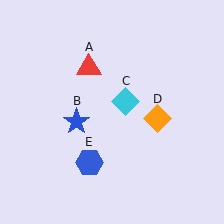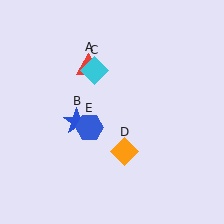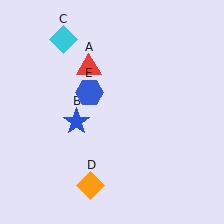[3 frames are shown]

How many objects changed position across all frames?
3 objects changed position: cyan diamond (object C), orange diamond (object D), blue hexagon (object E).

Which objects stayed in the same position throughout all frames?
Red triangle (object A) and blue star (object B) remained stationary.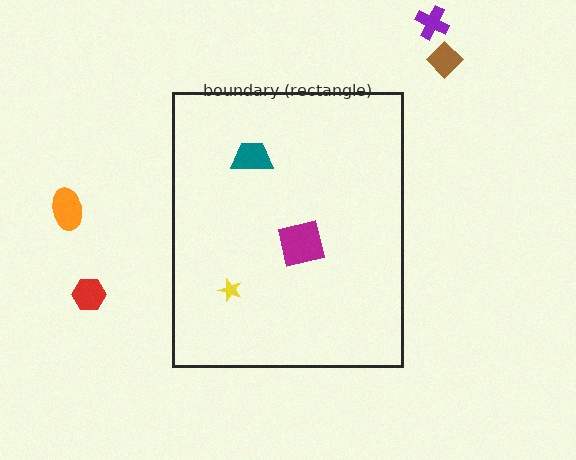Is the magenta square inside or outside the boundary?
Inside.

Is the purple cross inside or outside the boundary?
Outside.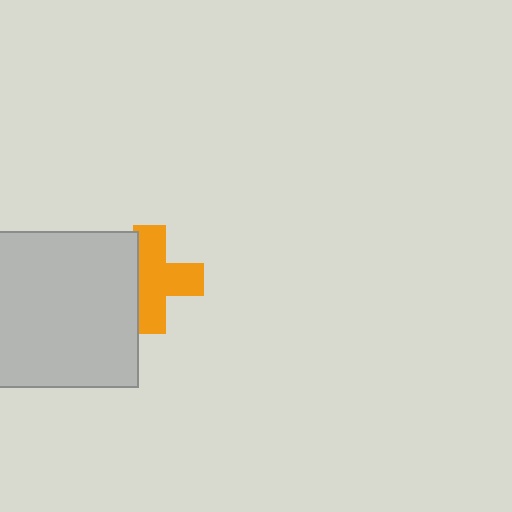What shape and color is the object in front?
The object in front is a light gray square.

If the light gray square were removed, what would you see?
You would see the complete orange cross.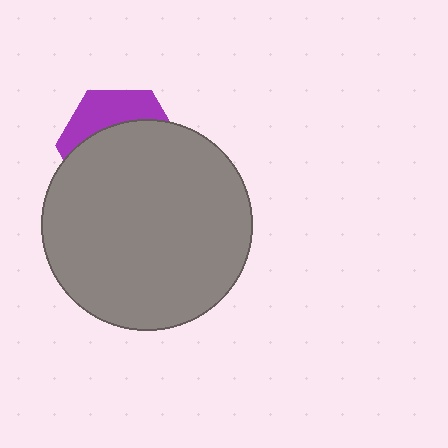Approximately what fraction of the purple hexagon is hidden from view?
Roughly 68% of the purple hexagon is hidden behind the gray circle.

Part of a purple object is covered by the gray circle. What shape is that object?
It is a hexagon.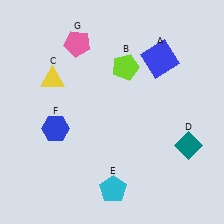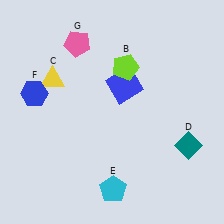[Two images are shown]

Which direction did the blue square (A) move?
The blue square (A) moved left.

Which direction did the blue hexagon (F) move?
The blue hexagon (F) moved up.